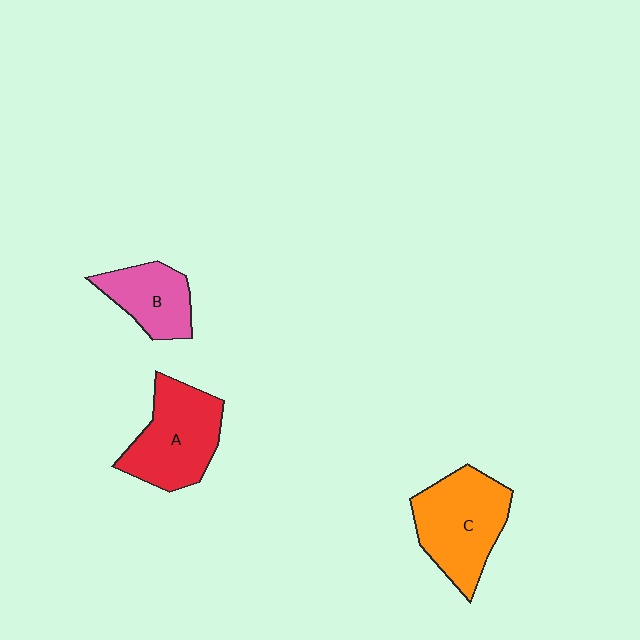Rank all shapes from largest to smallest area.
From largest to smallest: C (orange), A (red), B (pink).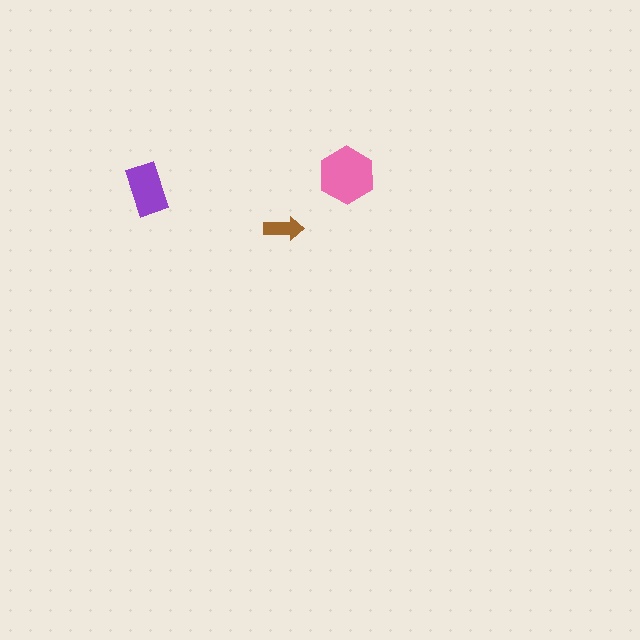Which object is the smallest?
The brown arrow.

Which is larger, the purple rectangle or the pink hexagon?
The pink hexagon.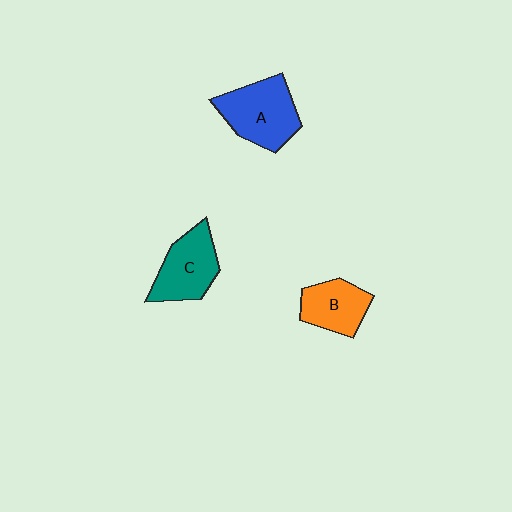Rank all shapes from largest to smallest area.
From largest to smallest: A (blue), C (teal), B (orange).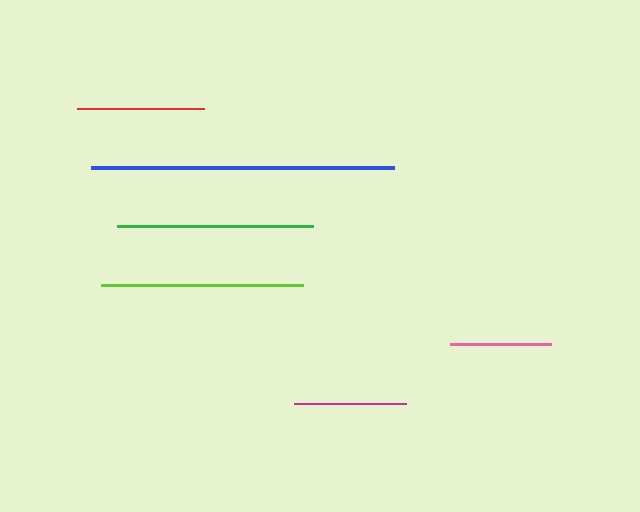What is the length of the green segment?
The green segment is approximately 197 pixels long.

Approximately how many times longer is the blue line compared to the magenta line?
The blue line is approximately 2.7 times the length of the magenta line.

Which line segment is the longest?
The blue line is the longest at approximately 303 pixels.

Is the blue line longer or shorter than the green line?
The blue line is longer than the green line.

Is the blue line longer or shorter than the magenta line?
The blue line is longer than the magenta line.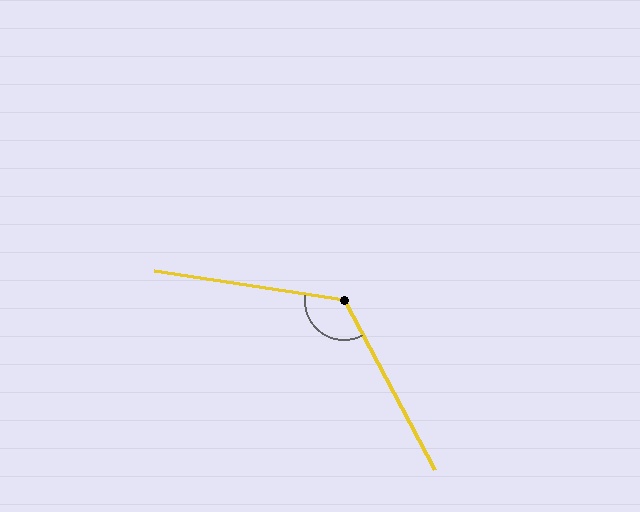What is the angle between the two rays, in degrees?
Approximately 126 degrees.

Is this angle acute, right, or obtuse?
It is obtuse.